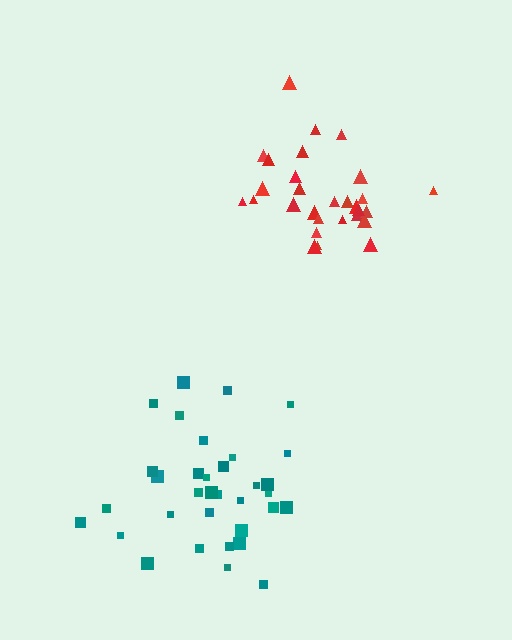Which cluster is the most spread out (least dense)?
Teal.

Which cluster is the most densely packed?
Red.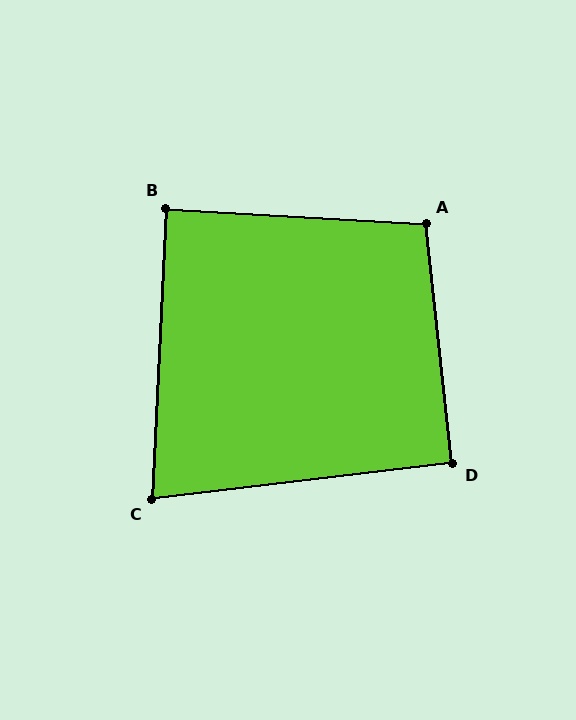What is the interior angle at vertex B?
Approximately 89 degrees (approximately right).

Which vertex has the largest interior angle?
A, at approximately 99 degrees.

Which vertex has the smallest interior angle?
C, at approximately 81 degrees.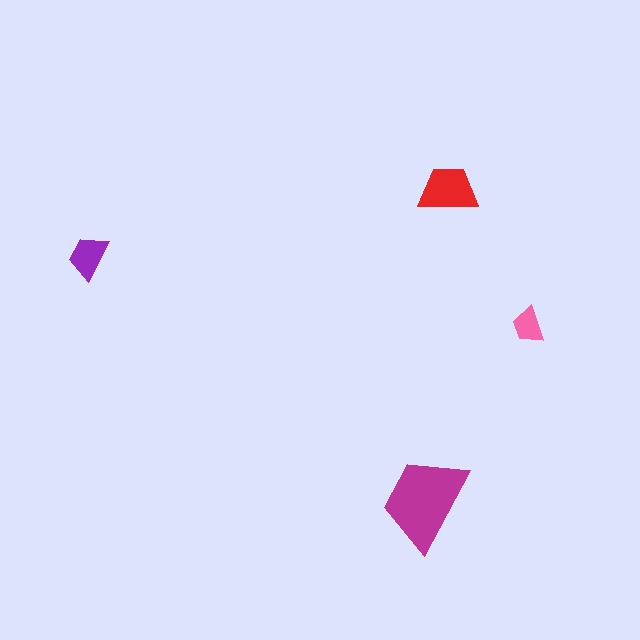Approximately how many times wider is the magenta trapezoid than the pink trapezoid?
About 2.5 times wider.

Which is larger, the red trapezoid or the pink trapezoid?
The red one.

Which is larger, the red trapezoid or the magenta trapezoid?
The magenta one.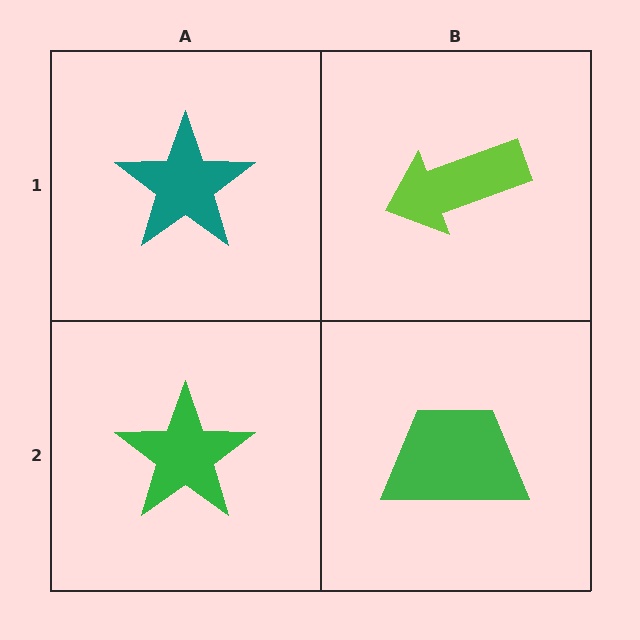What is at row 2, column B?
A green trapezoid.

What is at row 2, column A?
A green star.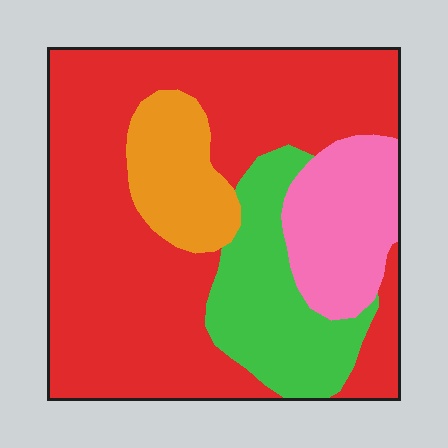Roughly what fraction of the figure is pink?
Pink covers around 15% of the figure.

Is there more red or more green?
Red.